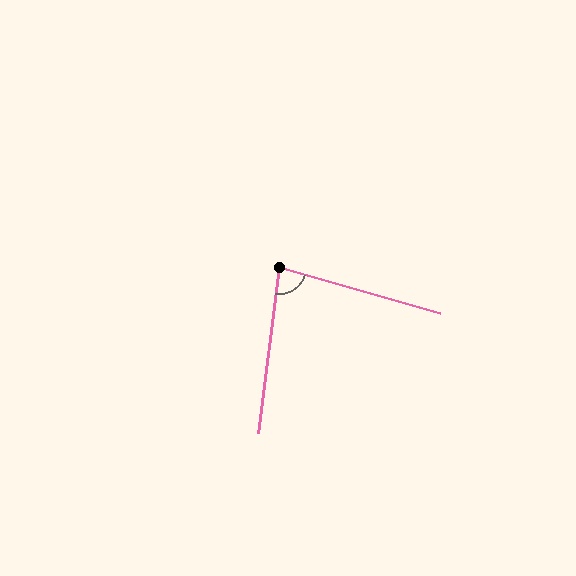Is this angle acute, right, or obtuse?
It is acute.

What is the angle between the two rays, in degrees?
Approximately 81 degrees.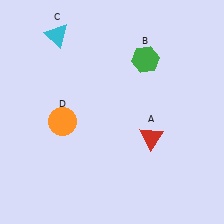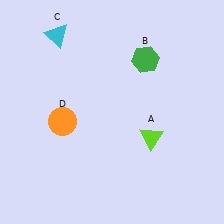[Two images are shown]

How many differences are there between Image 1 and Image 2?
There is 1 difference between the two images.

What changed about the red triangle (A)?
In Image 1, A is red. In Image 2, it changed to lime.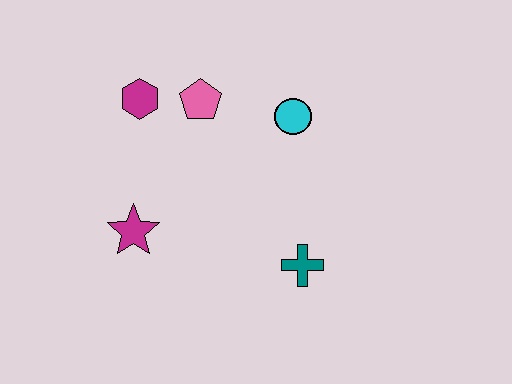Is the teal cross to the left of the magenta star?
No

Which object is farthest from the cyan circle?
The magenta star is farthest from the cyan circle.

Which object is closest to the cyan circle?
The pink pentagon is closest to the cyan circle.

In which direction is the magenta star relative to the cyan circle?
The magenta star is to the left of the cyan circle.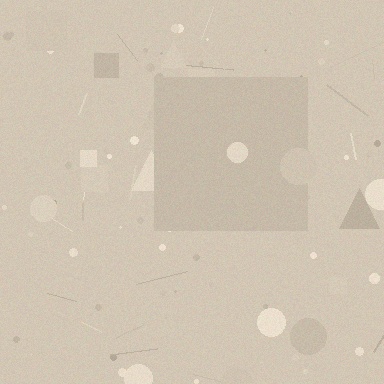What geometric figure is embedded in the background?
A square is embedded in the background.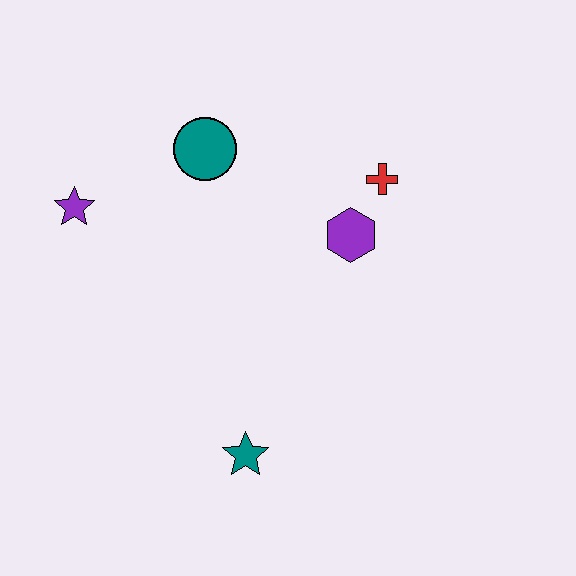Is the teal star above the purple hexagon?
No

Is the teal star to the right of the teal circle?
Yes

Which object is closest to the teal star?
The purple hexagon is closest to the teal star.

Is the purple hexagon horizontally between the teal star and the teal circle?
No